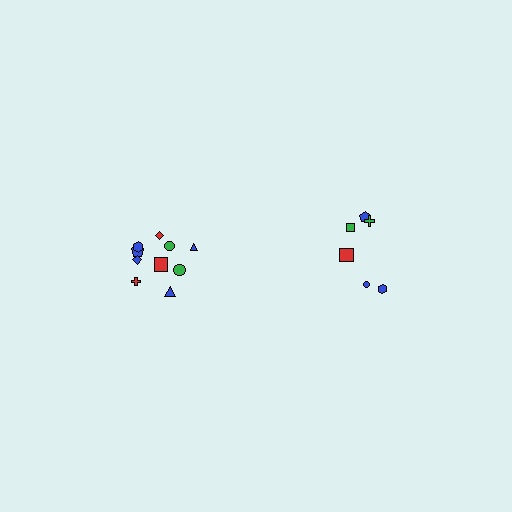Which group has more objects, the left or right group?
The left group.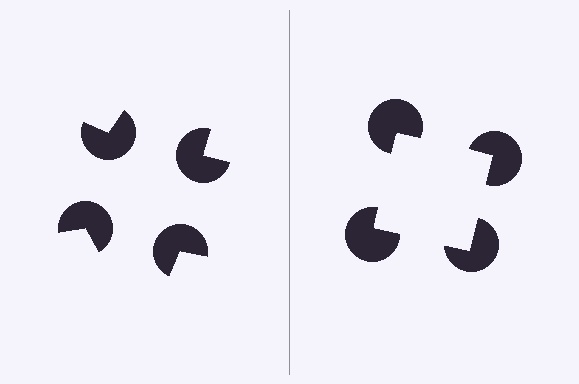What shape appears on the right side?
An illusory square.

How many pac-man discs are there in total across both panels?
8 — 4 on each side.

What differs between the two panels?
The pac-man discs are positioned identically on both sides; only the wedge orientations differ. On the right they align to a square; on the left they are misaligned.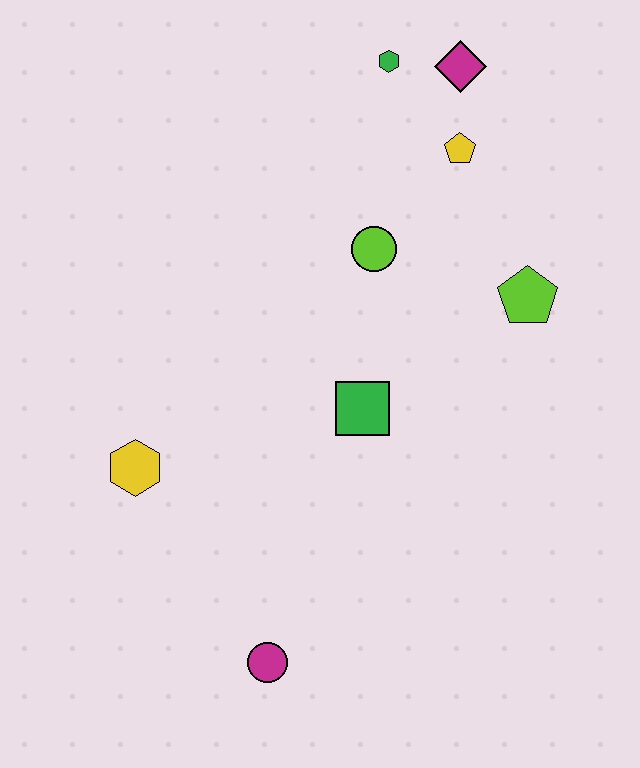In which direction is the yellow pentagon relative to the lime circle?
The yellow pentagon is above the lime circle.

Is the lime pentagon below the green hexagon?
Yes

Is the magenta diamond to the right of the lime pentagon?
No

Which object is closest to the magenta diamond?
The green hexagon is closest to the magenta diamond.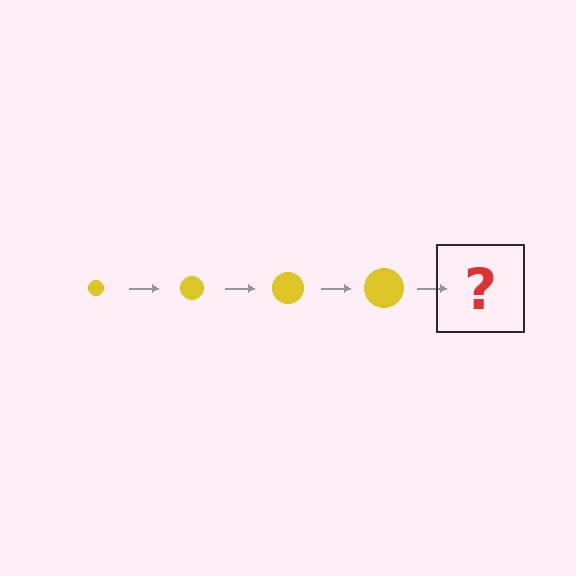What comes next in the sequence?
The next element should be a yellow circle, larger than the previous one.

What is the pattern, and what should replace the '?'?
The pattern is that the circle gets progressively larger each step. The '?' should be a yellow circle, larger than the previous one.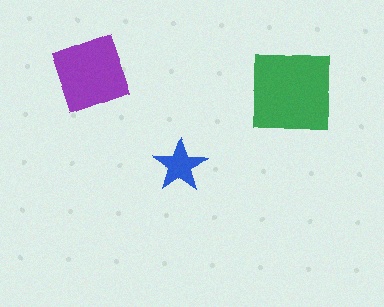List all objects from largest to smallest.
The green square, the purple diamond, the blue star.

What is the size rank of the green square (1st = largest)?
1st.